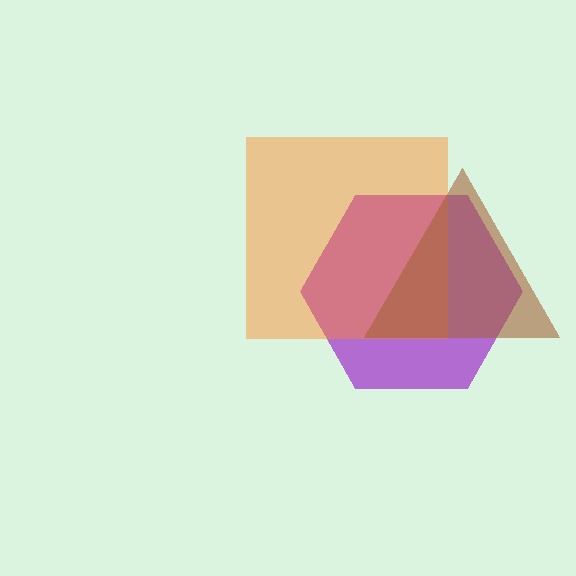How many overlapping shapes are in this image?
There are 3 overlapping shapes in the image.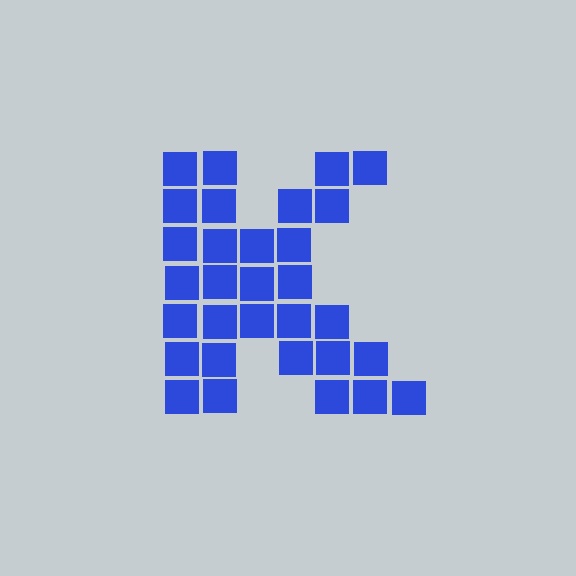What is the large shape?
The large shape is the letter K.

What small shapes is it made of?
It is made of small squares.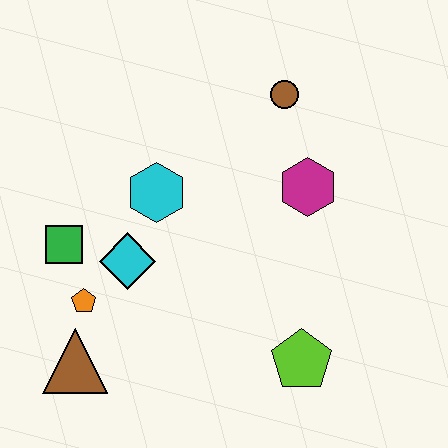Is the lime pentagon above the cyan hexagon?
No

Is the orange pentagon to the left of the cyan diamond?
Yes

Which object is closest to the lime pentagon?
The magenta hexagon is closest to the lime pentagon.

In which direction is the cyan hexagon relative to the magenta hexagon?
The cyan hexagon is to the left of the magenta hexagon.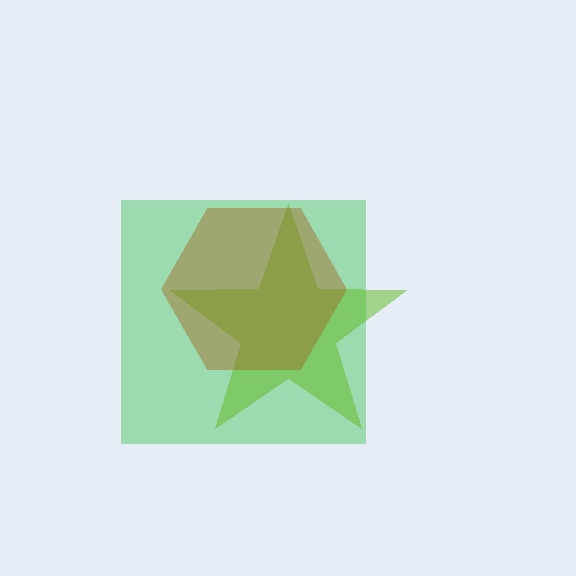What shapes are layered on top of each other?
The layered shapes are: a green square, a lime star, a brown hexagon.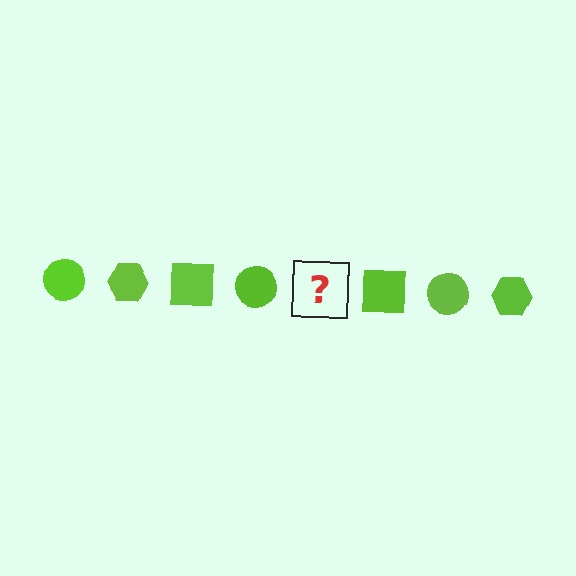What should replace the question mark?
The question mark should be replaced with a lime hexagon.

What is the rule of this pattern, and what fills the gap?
The rule is that the pattern cycles through circle, hexagon, square shapes in lime. The gap should be filled with a lime hexagon.